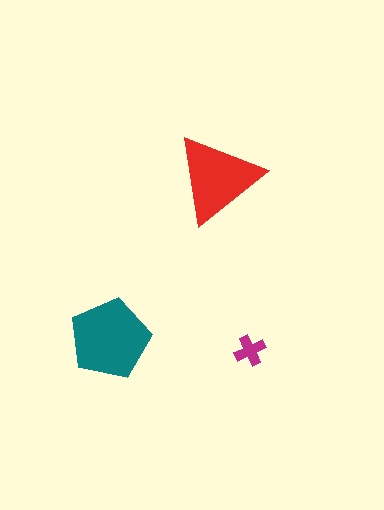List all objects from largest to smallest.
The teal pentagon, the red triangle, the magenta cross.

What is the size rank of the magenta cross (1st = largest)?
3rd.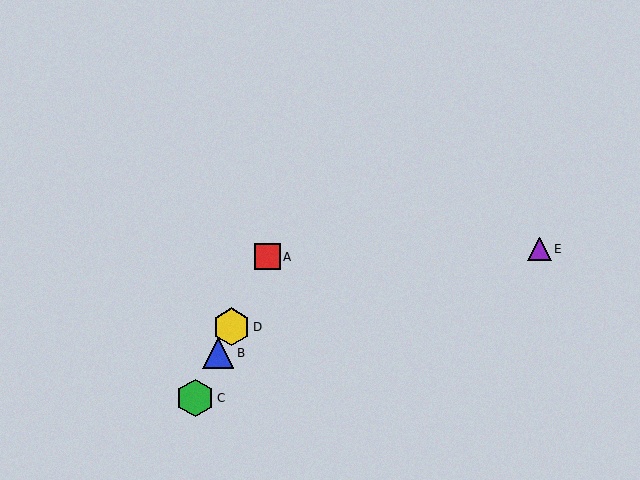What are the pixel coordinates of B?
Object B is at (218, 353).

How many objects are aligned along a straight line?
4 objects (A, B, C, D) are aligned along a straight line.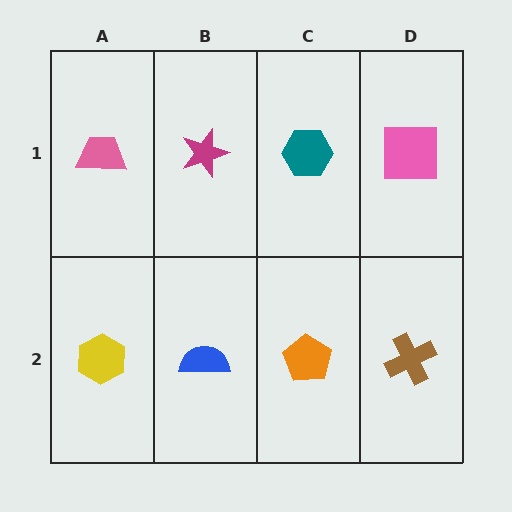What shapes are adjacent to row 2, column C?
A teal hexagon (row 1, column C), a blue semicircle (row 2, column B), a brown cross (row 2, column D).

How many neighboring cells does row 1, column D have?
2.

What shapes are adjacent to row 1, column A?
A yellow hexagon (row 2, column A), a magenta star (row 1, column B).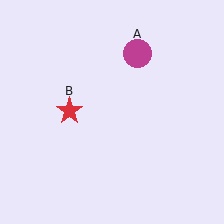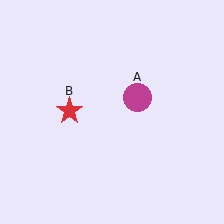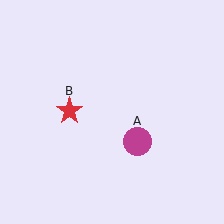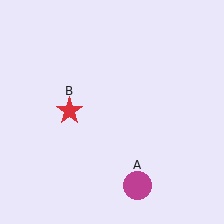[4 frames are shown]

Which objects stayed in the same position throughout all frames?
Red star (object B) remained stationary.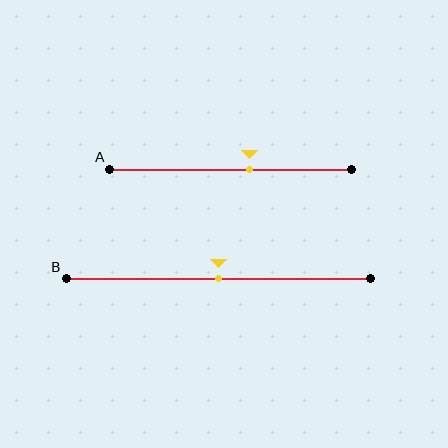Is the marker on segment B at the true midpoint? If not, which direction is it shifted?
Yes, the marker on segment B is at the true midpoint.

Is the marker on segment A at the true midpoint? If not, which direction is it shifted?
No, the marker on segment A is shifted to the right by about 8% of the segment length.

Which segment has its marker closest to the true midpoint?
Segment B has its marker closest to the true midpoint.